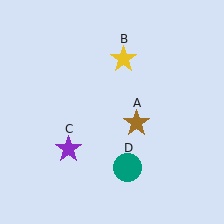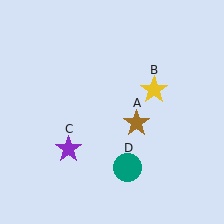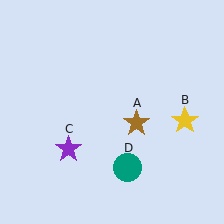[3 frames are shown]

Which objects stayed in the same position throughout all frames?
Brown star (object A) and purple star (object C) and teal circle (object D) remained stationary.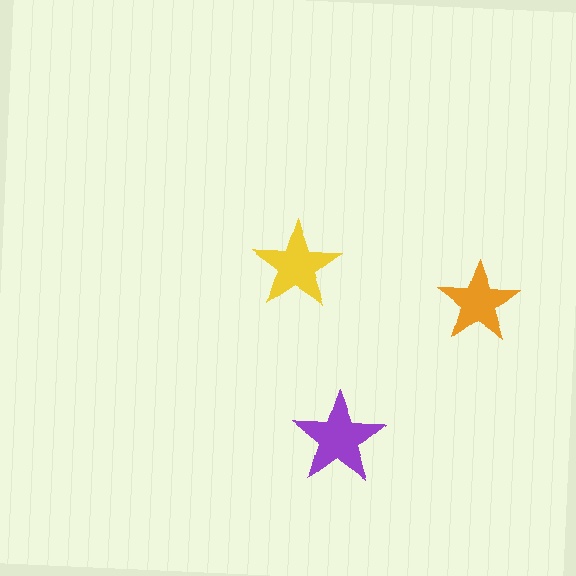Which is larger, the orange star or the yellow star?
The yellow one.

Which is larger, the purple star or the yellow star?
The purple one.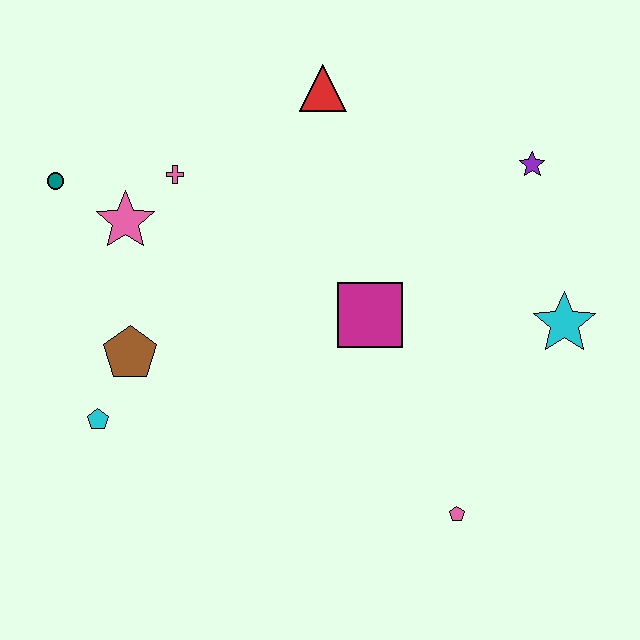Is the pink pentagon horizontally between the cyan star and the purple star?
No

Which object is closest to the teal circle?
The pink star is closest to the teal circle.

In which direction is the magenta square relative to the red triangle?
The magenta square is below the red triangle.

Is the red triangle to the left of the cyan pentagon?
No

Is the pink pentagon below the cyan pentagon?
Yes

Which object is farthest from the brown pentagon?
The purple star is farthest from the brown pentagon.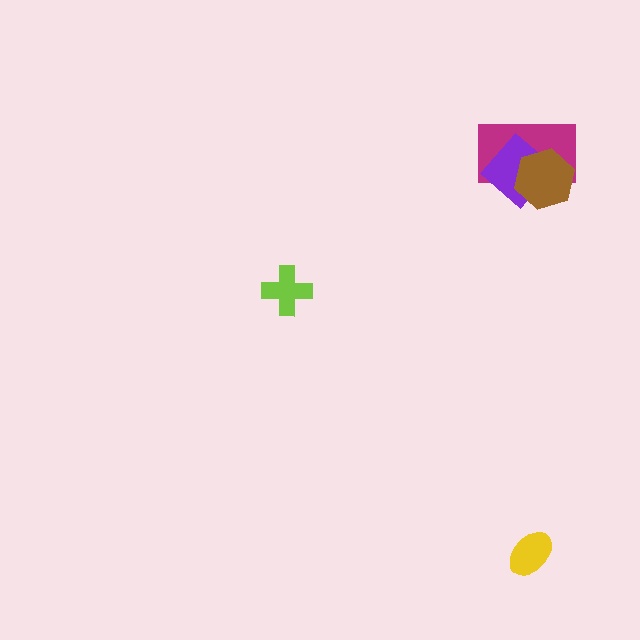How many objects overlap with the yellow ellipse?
0 objects overlap with the yellow ellipse.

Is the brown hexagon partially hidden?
No, no other shape covers it.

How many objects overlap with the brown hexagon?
2 objects overlap with the brown hexagon.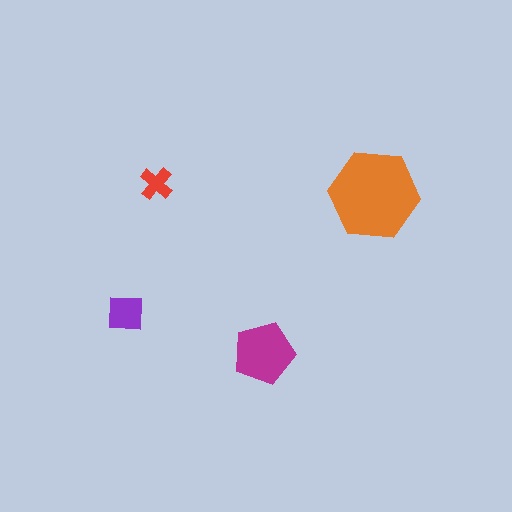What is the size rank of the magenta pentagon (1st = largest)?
2nd.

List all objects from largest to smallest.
The orange hexagon, the magenta pentagon, the purple square, the red cross.